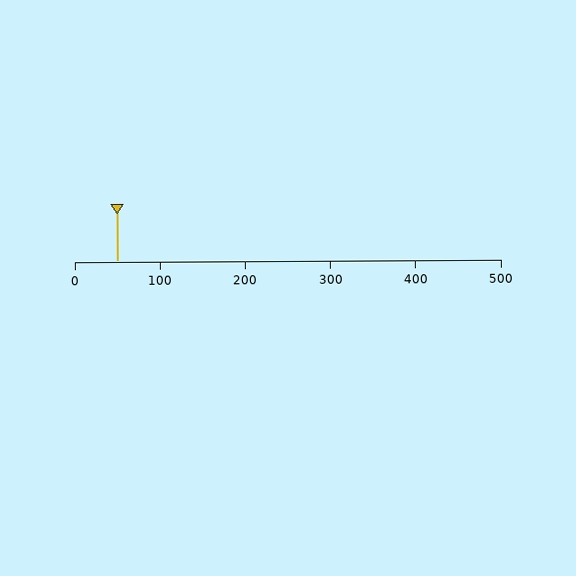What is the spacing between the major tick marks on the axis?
The major ticks are spaced 100 apart.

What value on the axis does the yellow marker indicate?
The marker indicates approximately 50.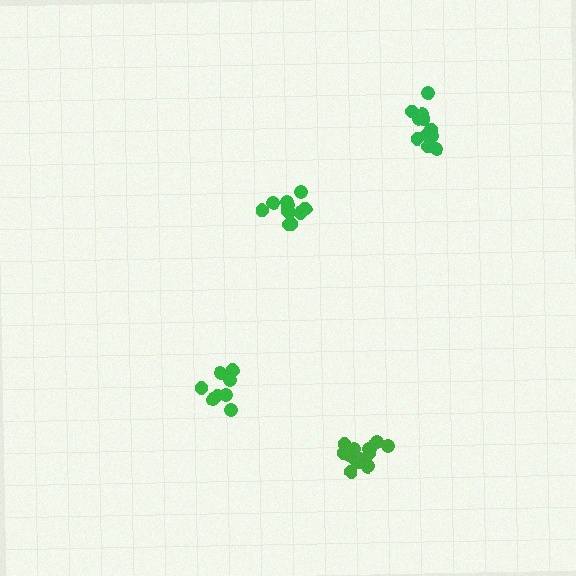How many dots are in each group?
Group 1: 11 dots, Group 2: 8 dots, Group 3: 14 dots, Group 4: 13 dots (46 total).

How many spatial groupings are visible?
There are 4 spatial groupings.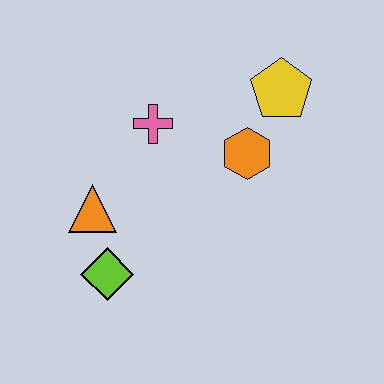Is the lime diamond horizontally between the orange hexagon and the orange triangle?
Yes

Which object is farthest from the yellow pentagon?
The lime diamond is farthest from the yellow pentagon.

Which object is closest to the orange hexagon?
The yellow pentagon is closest to the orange hexagon.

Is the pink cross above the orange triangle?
Yes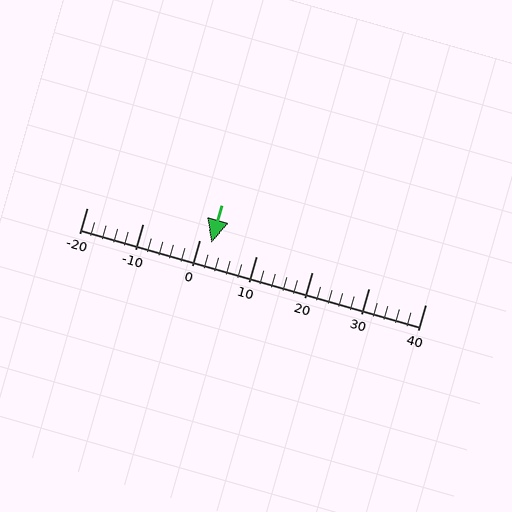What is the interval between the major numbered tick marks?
The major tick marks are spaced 10 units apart.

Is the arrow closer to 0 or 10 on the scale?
The arrow is closer to 0.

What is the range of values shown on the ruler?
The ruler shows values from -20 to 40.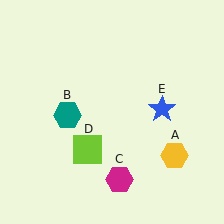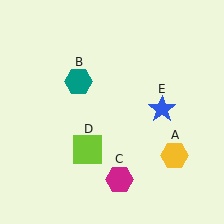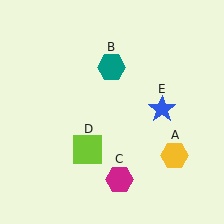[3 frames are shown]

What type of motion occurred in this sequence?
The teal hexagon (object B) rotated clockwise around the center of the scene.